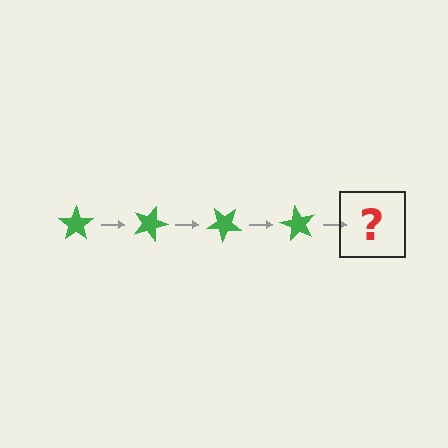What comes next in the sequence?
The next element should be a green star rotated 80 degrees.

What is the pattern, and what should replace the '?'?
The pattern is that the star rotates 20 degrees each step. The '?' should be a green star rotated 80 degrees.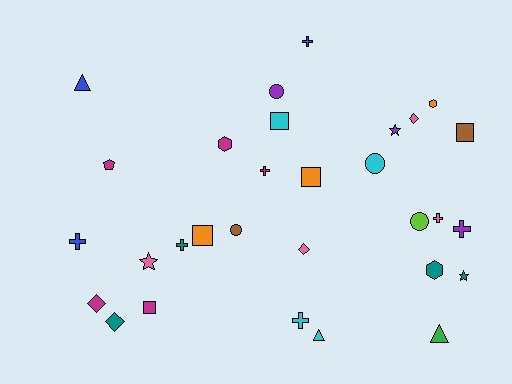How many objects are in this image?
There are 30 objects.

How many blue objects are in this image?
There are 3 blue objects.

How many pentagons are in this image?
There is 1 pentagon.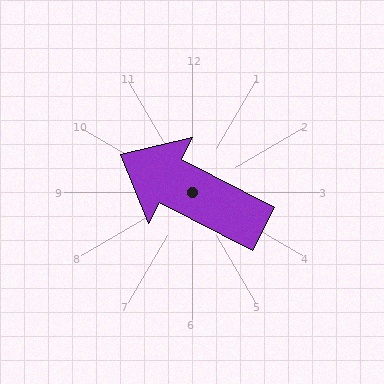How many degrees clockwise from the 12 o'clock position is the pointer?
Approximately 297 degrees.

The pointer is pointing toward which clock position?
Roughly 10 o'clock.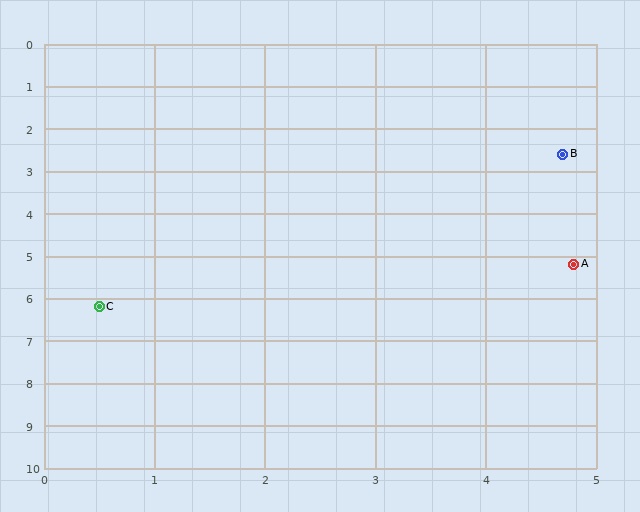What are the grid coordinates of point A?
Point A is at approximately (4.8, 5.2).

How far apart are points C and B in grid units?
Points C and B are about 5.5 grid units apart.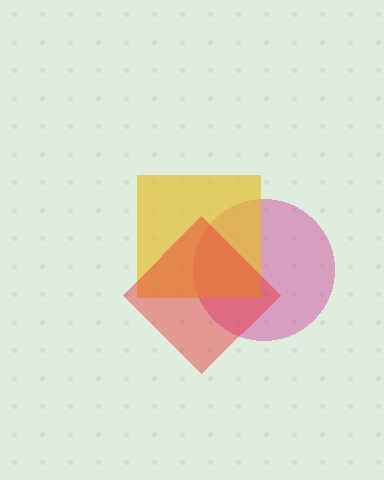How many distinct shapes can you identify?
There are 3 distinct shapes: a magenta circle, a yellow square, a red diamond.